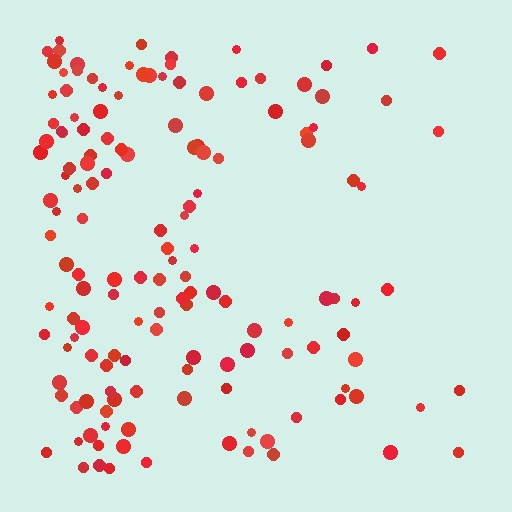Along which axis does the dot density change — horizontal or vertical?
Horizontal.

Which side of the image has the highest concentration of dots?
The left.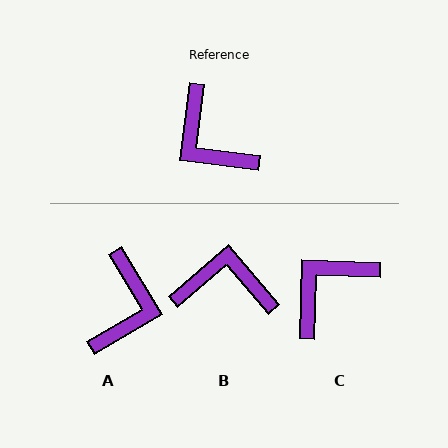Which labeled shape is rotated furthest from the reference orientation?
B, about 132 degrees away.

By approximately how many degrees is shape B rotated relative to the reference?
Approximately 132 degrees clockwise.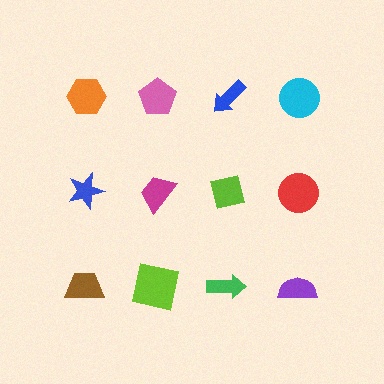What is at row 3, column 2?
A lime square.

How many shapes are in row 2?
4 shapes.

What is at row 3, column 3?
A green arrow.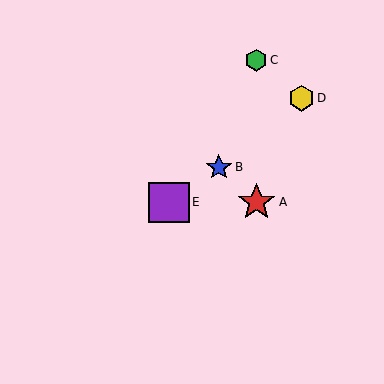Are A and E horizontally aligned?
Yes, both are at y≈202.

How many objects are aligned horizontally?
2 objects (A, E) are aligned horizontally.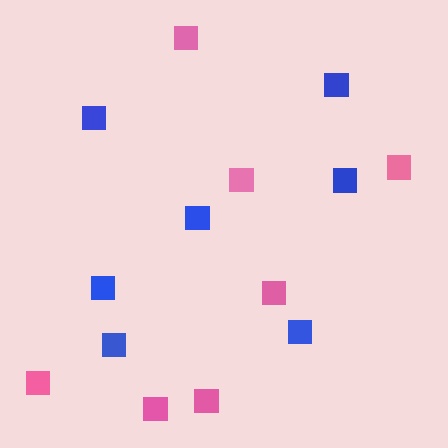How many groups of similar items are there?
There are 2 groups: one group of pink squares (7) and one group of blue squares (7).